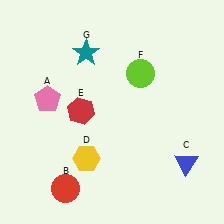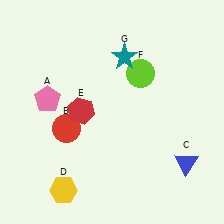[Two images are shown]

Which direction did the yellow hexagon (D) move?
The yellow hexagon (D) moved down.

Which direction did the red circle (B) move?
The red circle (B) moved up.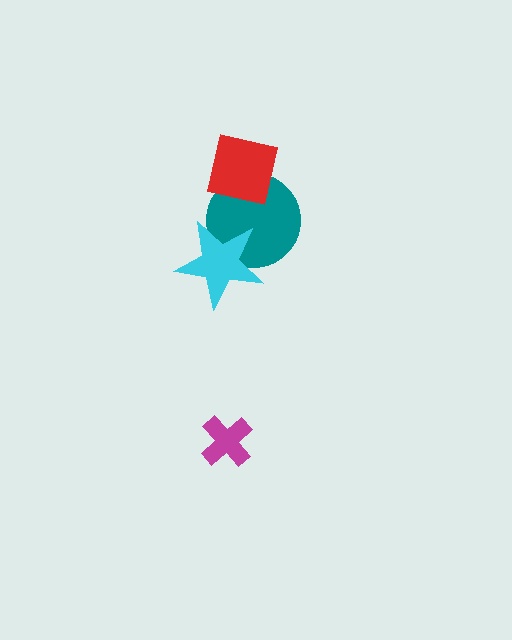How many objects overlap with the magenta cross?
0 objects overlap with the magenta cross.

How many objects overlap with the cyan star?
1 object overlaps with the cyan star.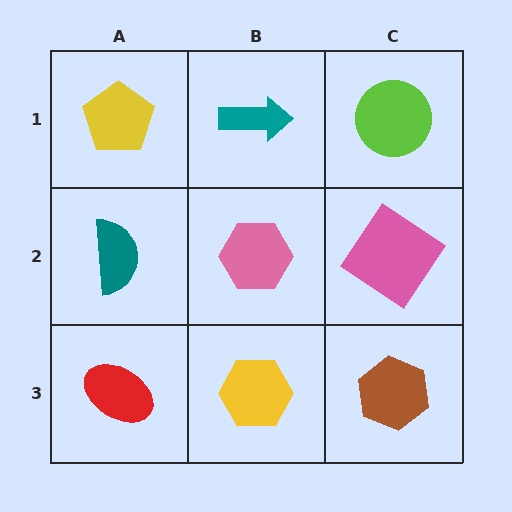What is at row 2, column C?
A pink diamond.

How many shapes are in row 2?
3 shapes.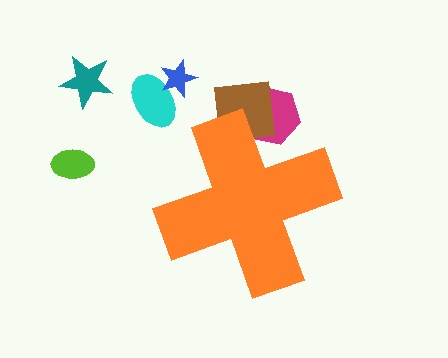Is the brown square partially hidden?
Yes, the brown square is partially hidden behind the orange cross.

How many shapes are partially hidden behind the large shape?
2 shapes are partially hidden.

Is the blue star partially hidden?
No, the blue star is fully visible.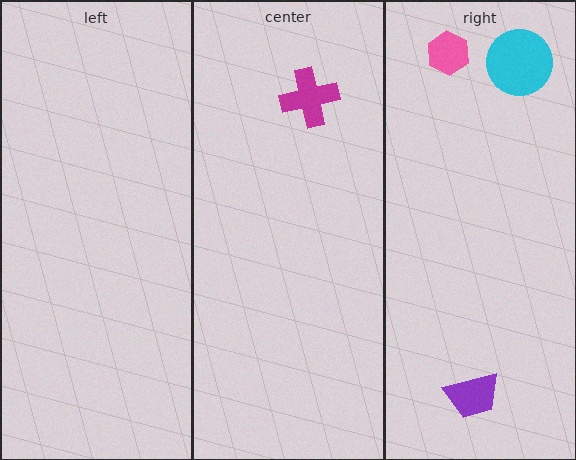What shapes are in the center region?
The magenta cross.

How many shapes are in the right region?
3.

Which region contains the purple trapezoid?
The right region.